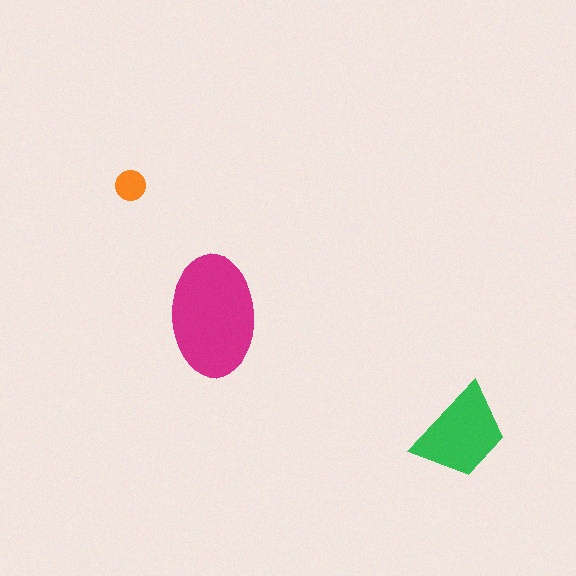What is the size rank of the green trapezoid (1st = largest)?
2nd.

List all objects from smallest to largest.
The orange circle, the green trapezoid, the magenta ellipse.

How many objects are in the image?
There are 3 objects in the image.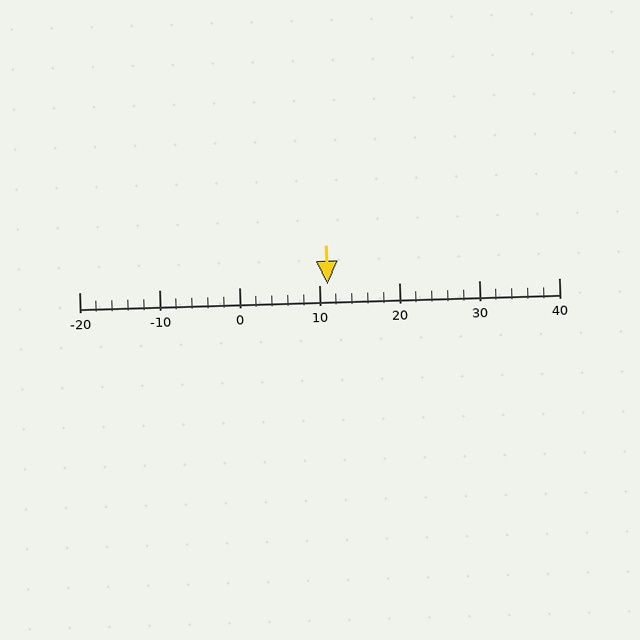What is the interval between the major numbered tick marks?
The major tick marks are spaced 10 units apart.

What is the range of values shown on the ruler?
The ruler shows values from -20 to 40.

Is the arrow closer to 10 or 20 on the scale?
The arrow is closer to 10.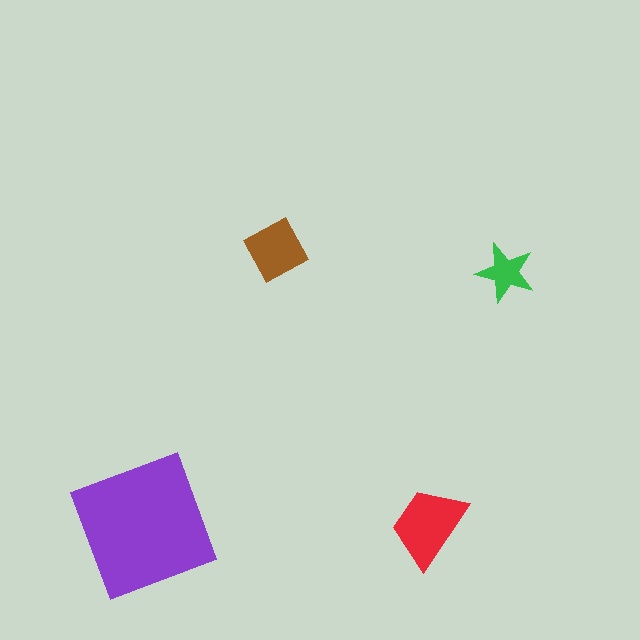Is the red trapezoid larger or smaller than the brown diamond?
Larger.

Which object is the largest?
The purple square.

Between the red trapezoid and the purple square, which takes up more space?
The purple square.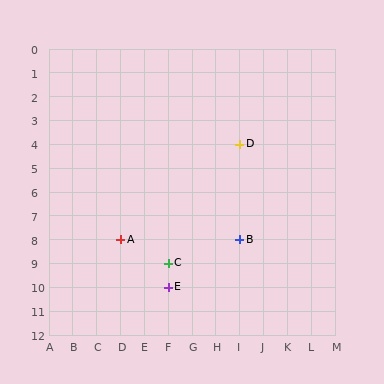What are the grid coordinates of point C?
Point C is at grid coordinates (F, 9).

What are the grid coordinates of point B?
Point B is at grid coordinates (I, 8).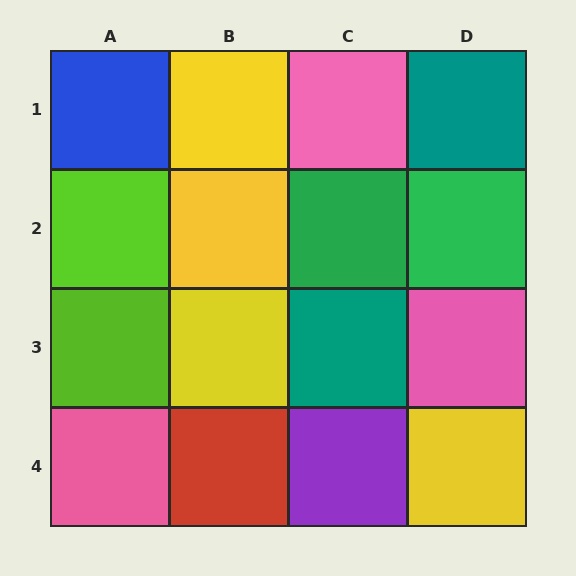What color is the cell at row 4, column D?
Yellow.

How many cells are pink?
3 cells are pink.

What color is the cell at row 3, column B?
Yellow.